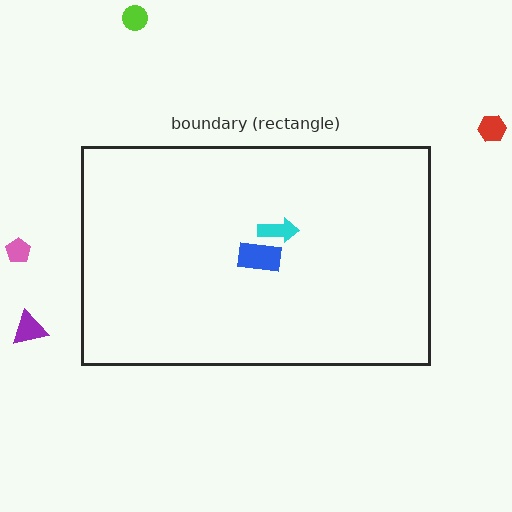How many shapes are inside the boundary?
2 inside, 4 outside.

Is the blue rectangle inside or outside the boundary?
Inside.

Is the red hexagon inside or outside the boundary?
Outside.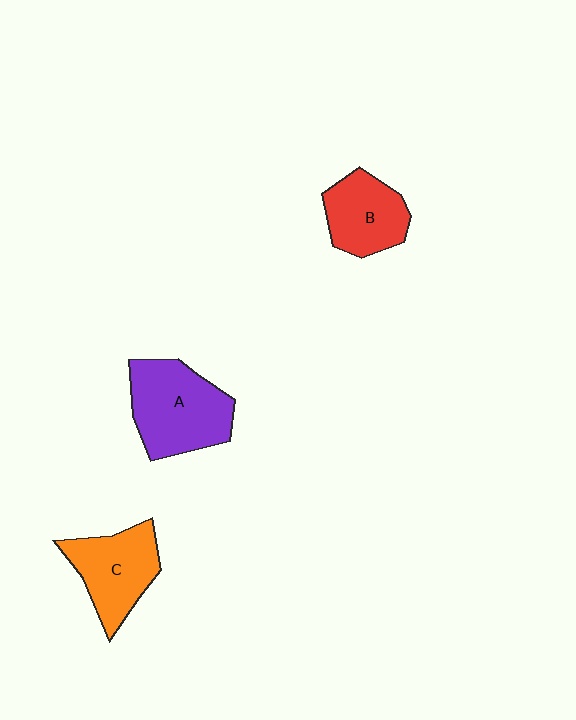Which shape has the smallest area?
Shape B (red).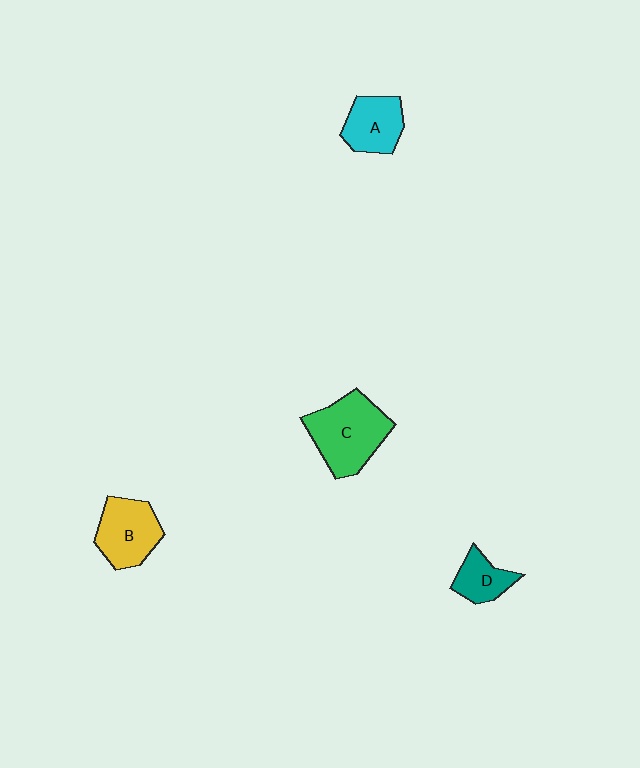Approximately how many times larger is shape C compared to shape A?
Approximately 1.6 times.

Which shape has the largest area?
Shape C (green).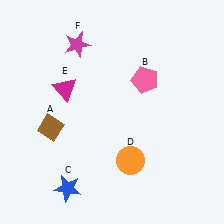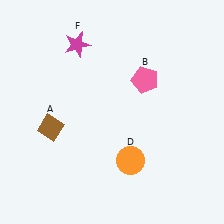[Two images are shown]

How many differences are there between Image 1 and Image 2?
There are 2 differences between the two images.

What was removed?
The magenta triangle (E), the blue star (C) were removed in Image 2.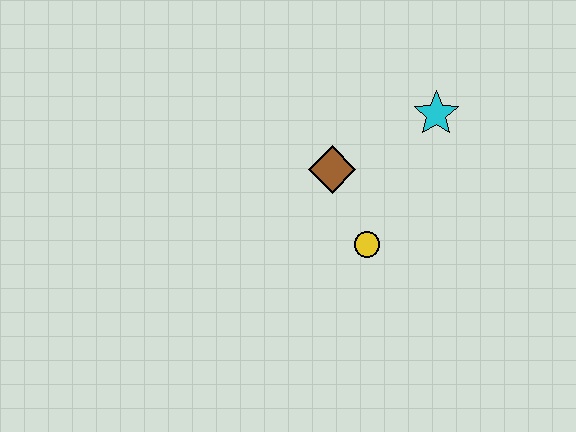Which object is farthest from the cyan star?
The yellow circle is farthest from the cyan star.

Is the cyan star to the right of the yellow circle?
Yes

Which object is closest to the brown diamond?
The yellow circle is closest to the brown diamond.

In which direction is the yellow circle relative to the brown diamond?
The yellow circle is below the brown diamond.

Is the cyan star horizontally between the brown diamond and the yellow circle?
No